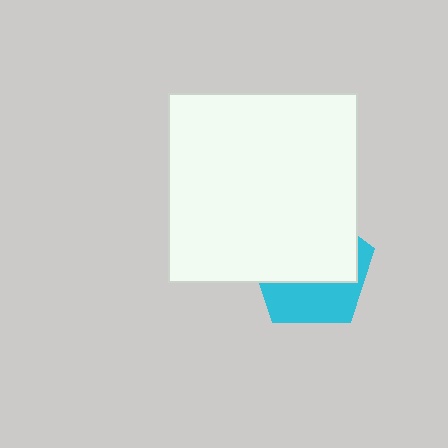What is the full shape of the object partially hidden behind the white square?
The partially hidden object is a cyan pentagon.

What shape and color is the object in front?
The object in front is a white square.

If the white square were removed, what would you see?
You would see the complete cyan pentagon.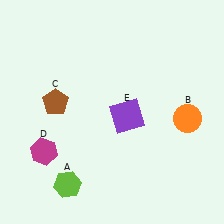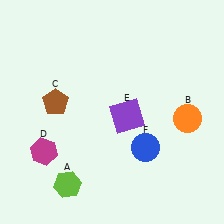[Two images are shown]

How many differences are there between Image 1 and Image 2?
There is 1 difference between the two images.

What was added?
A blue circle (F) was added in Image 2.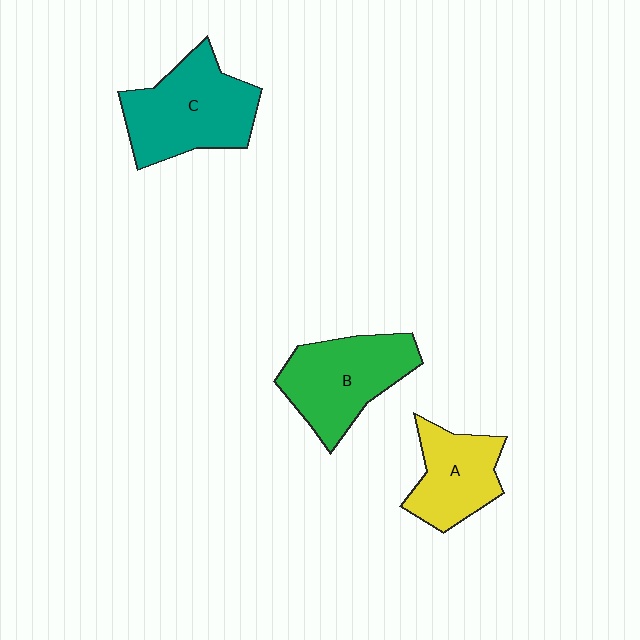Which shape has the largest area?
Shape C (teal).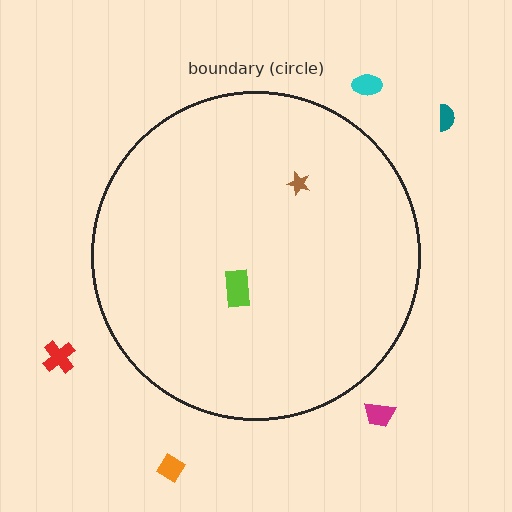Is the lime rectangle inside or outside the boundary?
Inside.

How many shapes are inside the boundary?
2 inside, 5 outside.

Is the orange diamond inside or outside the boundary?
Outside.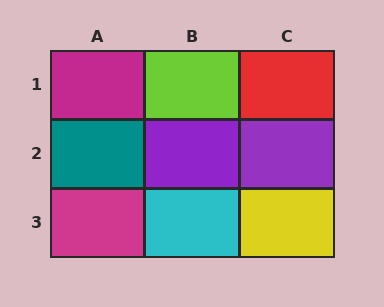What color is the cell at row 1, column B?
Lime.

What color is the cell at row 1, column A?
Magenta.